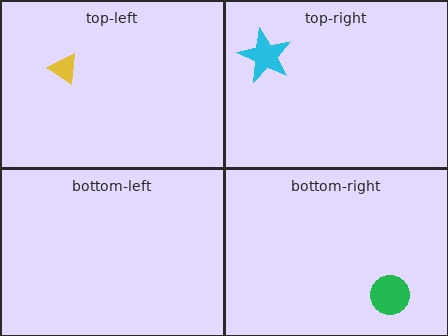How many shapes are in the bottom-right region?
1.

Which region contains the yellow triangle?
The top-left region.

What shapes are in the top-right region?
The cyan star.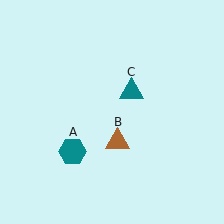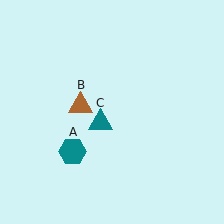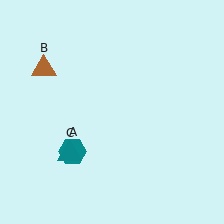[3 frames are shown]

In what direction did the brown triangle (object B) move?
The brown triangle (object B) moved up and to the left.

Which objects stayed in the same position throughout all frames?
Teal hexagon (object A) remained stationary.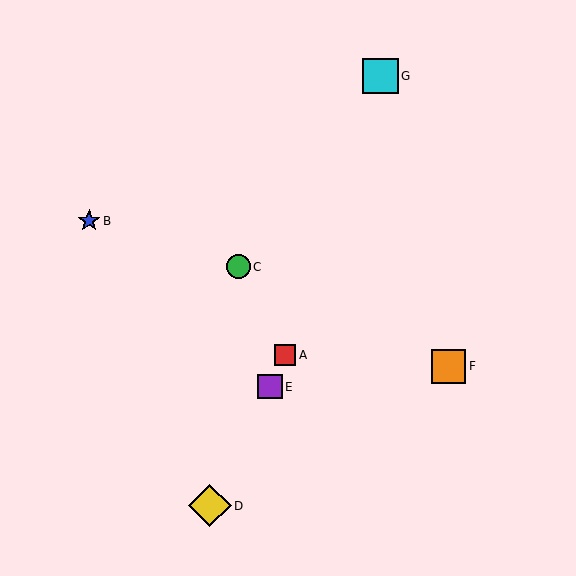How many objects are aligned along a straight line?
3 objects (A, D, E) are aligned along a straight line.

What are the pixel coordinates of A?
Object A is at (285, 355).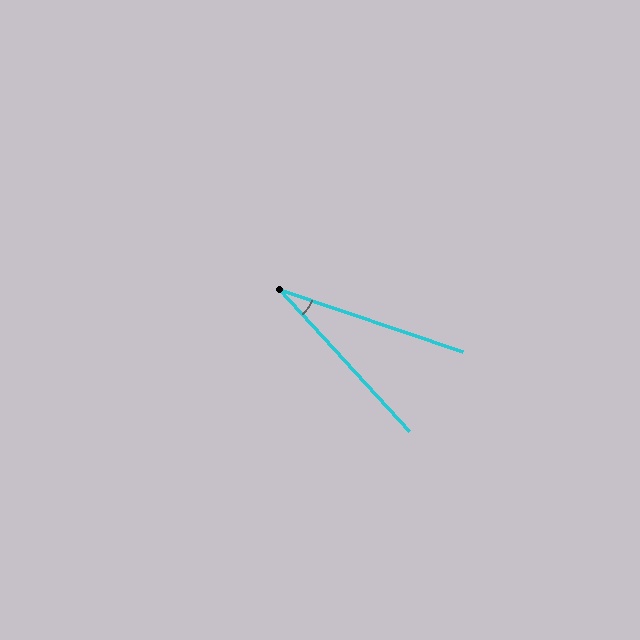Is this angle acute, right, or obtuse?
It is acute.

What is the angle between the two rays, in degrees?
Approximately 29 degrees.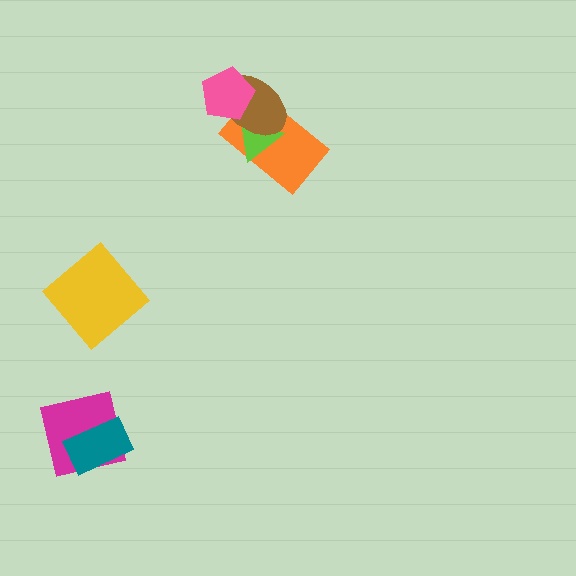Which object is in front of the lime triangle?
The brown ellipse is in front of the lime triangle.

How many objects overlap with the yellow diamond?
0 objects overlap with the yellow diamond.